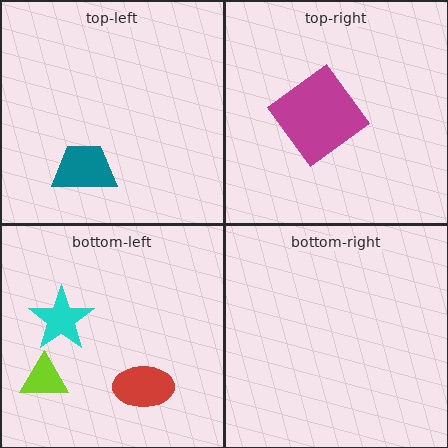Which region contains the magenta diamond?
The top-right region.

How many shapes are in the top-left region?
1.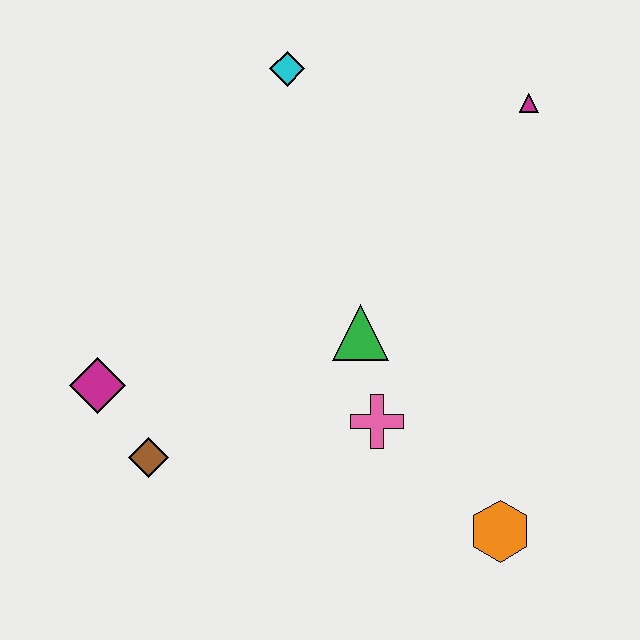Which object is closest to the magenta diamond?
The brown diamond is closest to the magenta diamond.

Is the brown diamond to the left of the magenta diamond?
No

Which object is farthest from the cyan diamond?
The orange hexagon is farthest from the cyan diamond.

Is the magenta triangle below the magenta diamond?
No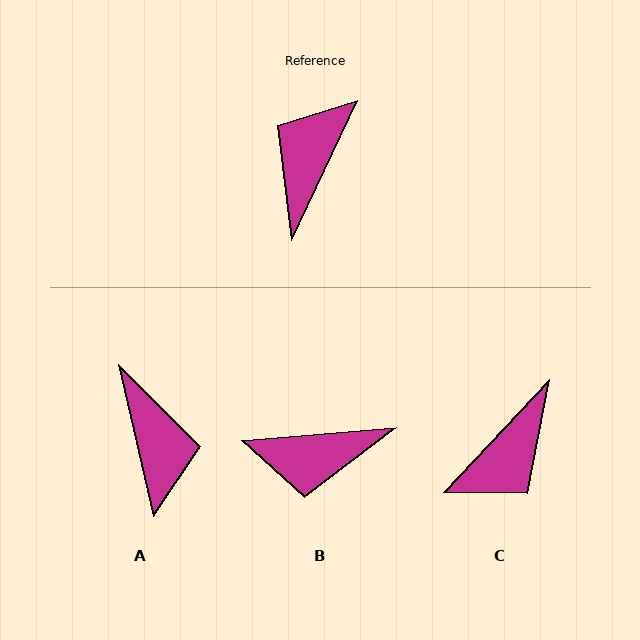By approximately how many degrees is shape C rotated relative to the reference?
Approximately 162 degrees counter-clockwise.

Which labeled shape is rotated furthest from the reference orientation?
C, about 162 degrees away.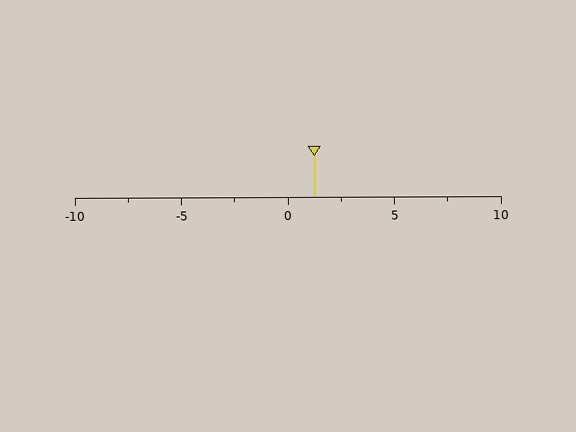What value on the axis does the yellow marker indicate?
The marker indicates approximately 1.2.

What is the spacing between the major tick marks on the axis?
The major ticks are spaced 5 apart.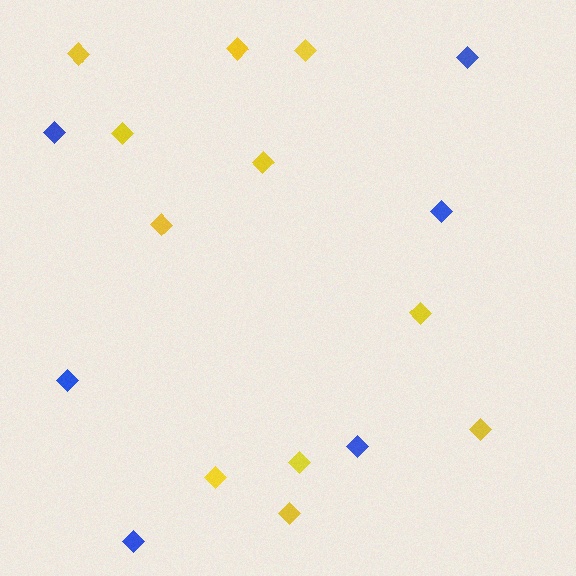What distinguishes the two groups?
There are 2 groups: one group of blue diamonds (6) and one group of yellow diamonds (11).